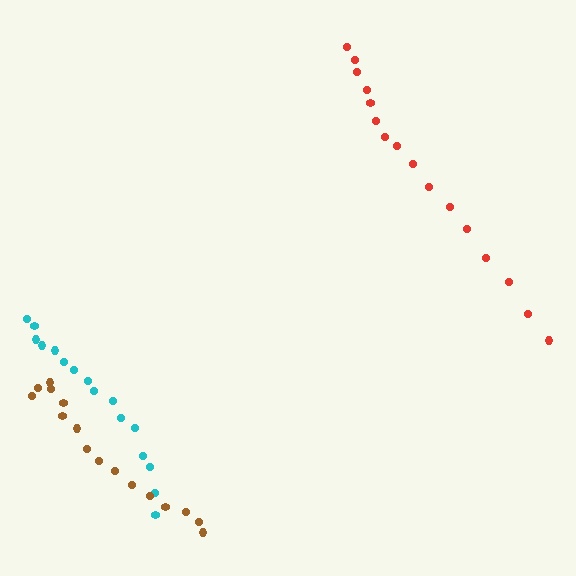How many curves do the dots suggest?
There are 3 distinct paths.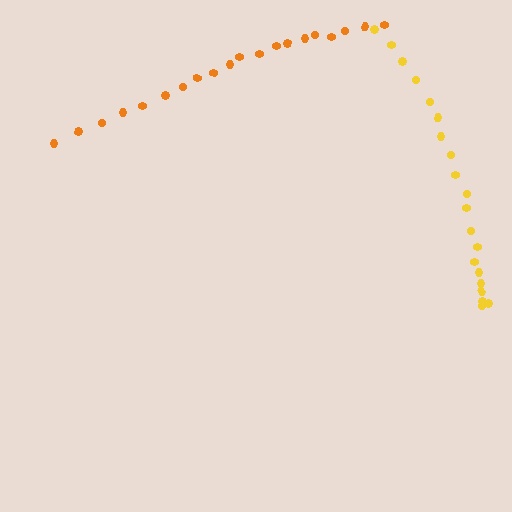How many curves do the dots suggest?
There are 2 distinct paths.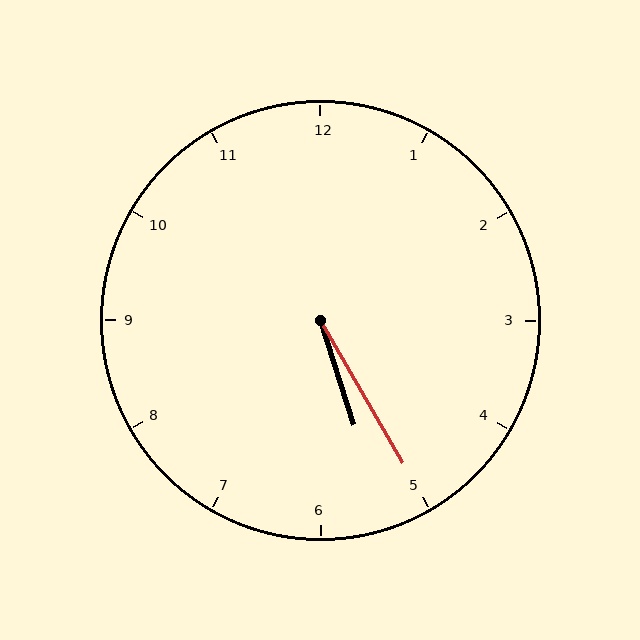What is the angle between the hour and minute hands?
Approximately 12 degrees.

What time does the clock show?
5:25.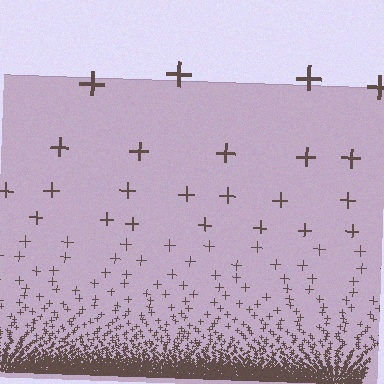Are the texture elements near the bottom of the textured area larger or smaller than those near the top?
Smaller. The gradient is inverted — elements near the bottom are smaller and denser.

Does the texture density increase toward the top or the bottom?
Density increases toward the bottom.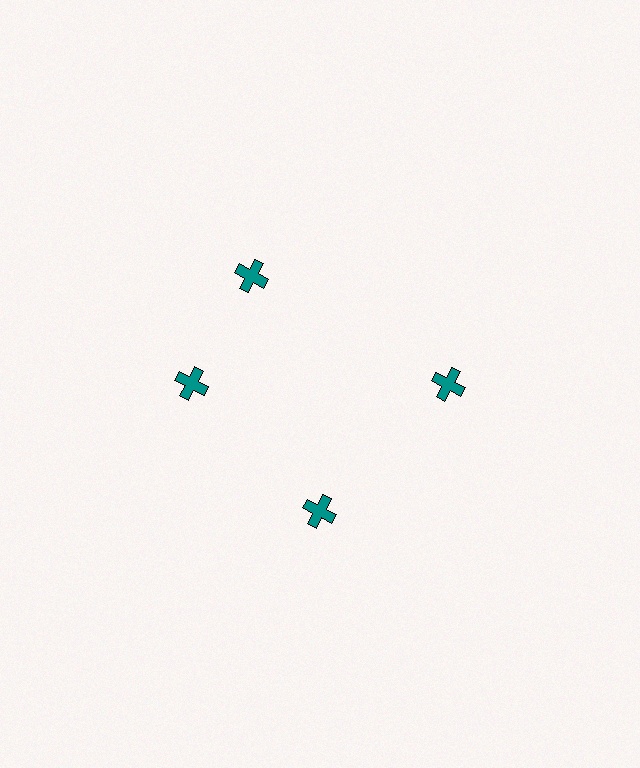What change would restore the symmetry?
The symmetry would be restored by rotating it back into even spacing with its neighbors so that all 4 crosses sit at equal angles and equal distance from the center.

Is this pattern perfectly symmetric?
No. The 4 teal crosses are arranged in a ring, but one element near the 12 o'clock position is rotated out of alignment along the ring, breaking the 4-fold rotational symmetry.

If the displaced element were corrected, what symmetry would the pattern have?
It would have 4-fold rotational symmetry — the pattern would map onto itself every 90 degrees.